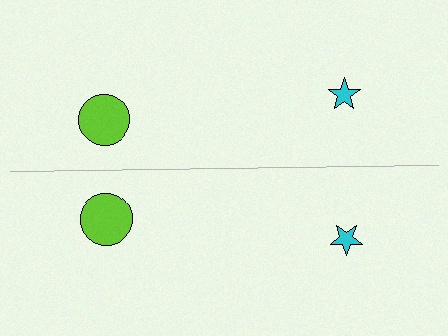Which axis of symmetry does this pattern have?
The pattern has a horizontal axis of symmetry running through the center of the image.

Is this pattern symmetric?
Yes, this pattern has bilateral (reflection) symmetry.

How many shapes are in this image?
There are 4 shapes in this image.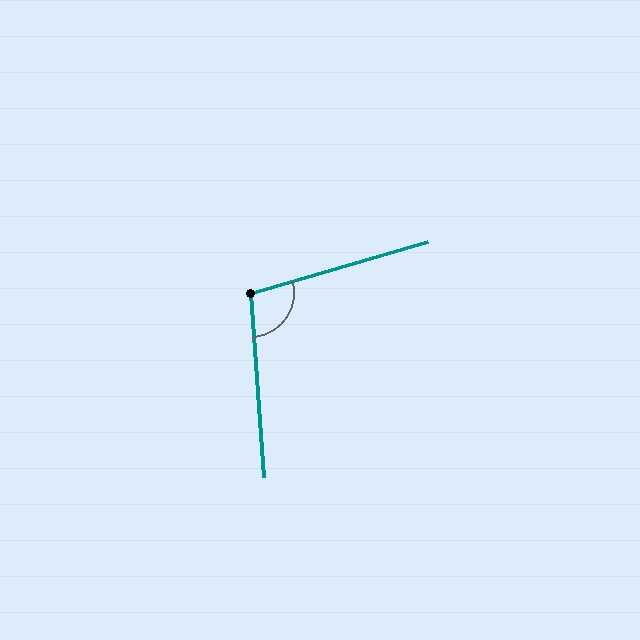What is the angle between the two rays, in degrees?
Approximately 102 degrees.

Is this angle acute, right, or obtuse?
It is obtuse.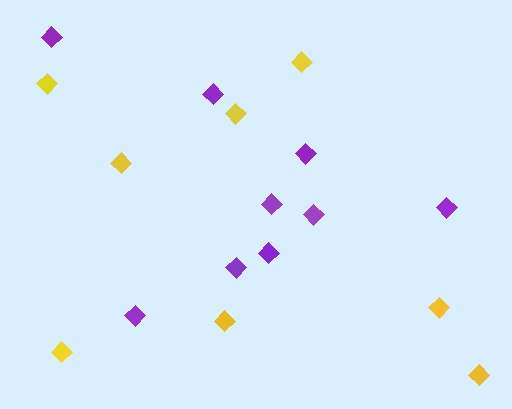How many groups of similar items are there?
There are 2 groups: one group of purple diamonds (9) and one group of yellow diamonds (8).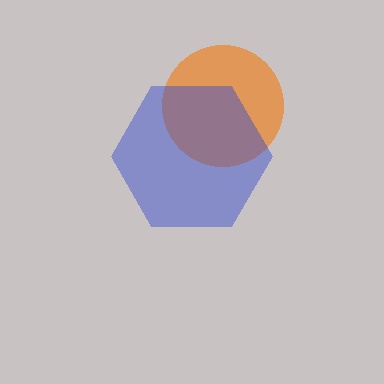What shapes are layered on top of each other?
The layered shapes are: an orange circle, a blue hexagon.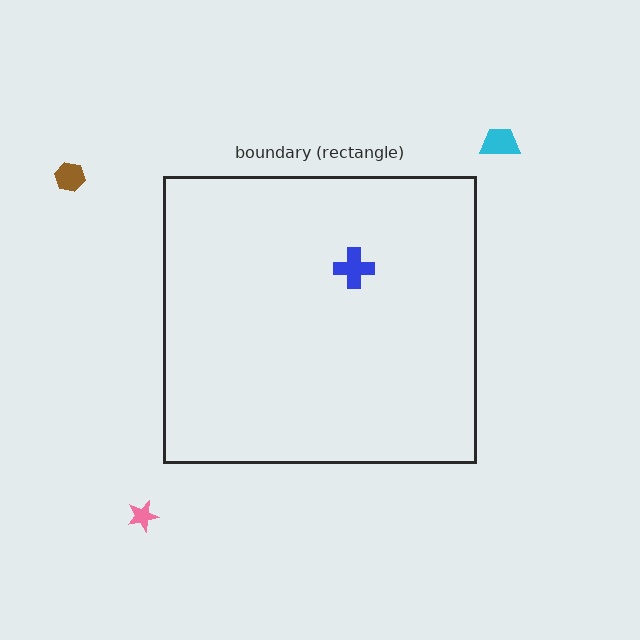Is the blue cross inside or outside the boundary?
Inside.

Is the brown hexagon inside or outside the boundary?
Outside.